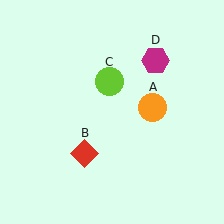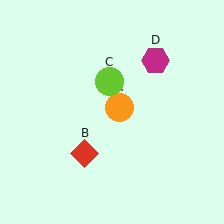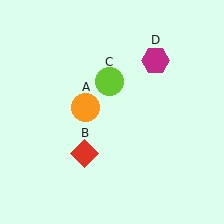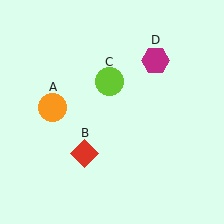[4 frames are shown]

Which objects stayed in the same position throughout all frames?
Red diamond (object B) and lime circle (object C) and magenta hexagon (object D) remained stationary.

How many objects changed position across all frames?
1 object changed position: orange circle (object A).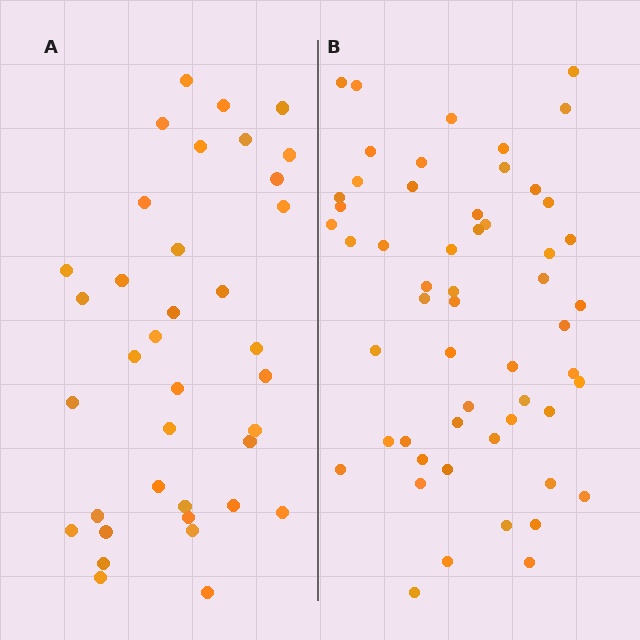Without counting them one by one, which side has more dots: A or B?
Region B (the right region) has more dots.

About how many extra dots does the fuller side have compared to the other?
Region B has approximately 20 more dots than region A.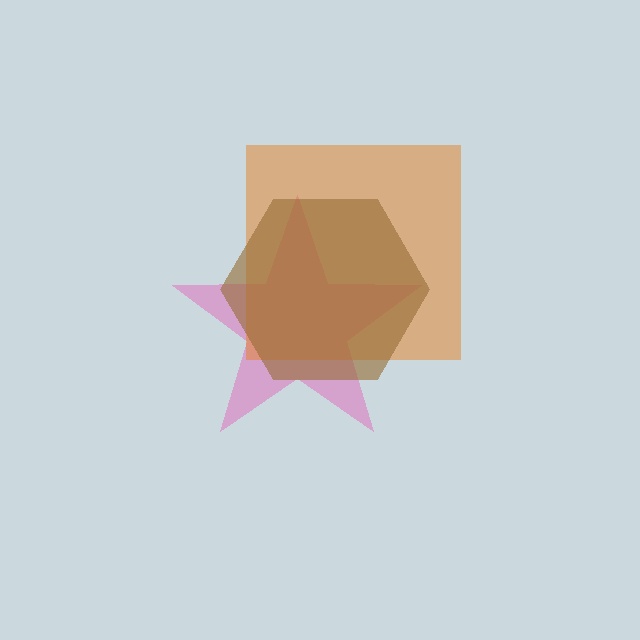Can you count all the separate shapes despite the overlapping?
Yes, there are 3 separate shapes.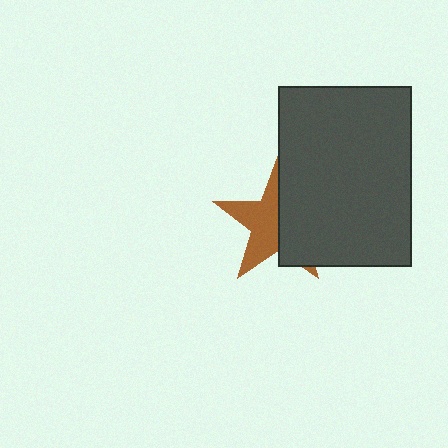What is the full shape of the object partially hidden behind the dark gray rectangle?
The partially hidden object is a brown star.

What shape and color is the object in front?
The object in front is a dark gray rectangle.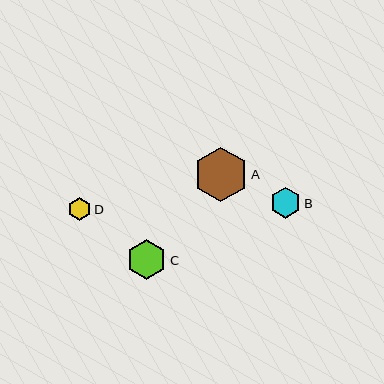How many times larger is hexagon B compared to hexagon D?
Hexagon B is approximately 1.3 times the size of hexagon D.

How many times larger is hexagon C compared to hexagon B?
Hexagon C is approximately 1.3 times the size of hexagon B.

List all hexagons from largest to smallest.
From largest to smallest: A, C, B, D.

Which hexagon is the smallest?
Hexagon D is the smallest with a size of approximately 23 pixels.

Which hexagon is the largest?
Hexagon A is the largest with a size of approximately 55 pixels.